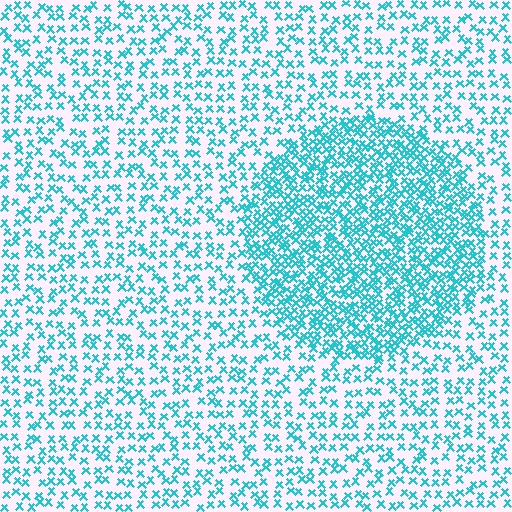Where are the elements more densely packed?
The elements are more densely packed inside the circle boundary.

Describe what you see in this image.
The image contains small cyan elements arranged at two different densities. A circle-shaped region is visible where the elements are more densely packed than the surrounding area.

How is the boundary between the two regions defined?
The boundary is defined by a change in element density (approximately 2.2x ratio). All elements are the same color, size, and shape.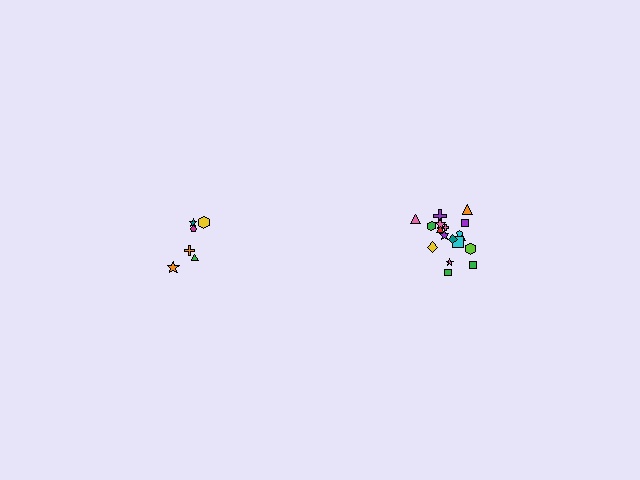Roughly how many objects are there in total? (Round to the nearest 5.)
Roughly 25 objects in total.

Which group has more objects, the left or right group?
The right group.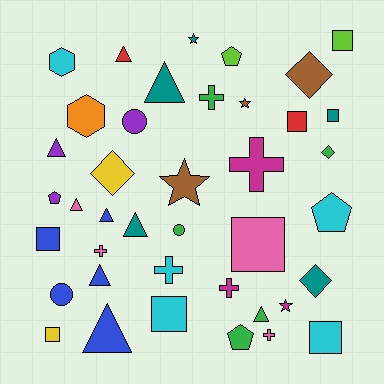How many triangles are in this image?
There are 9 triangles.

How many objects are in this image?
There are 40 objects.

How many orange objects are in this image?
There is 1 orange object.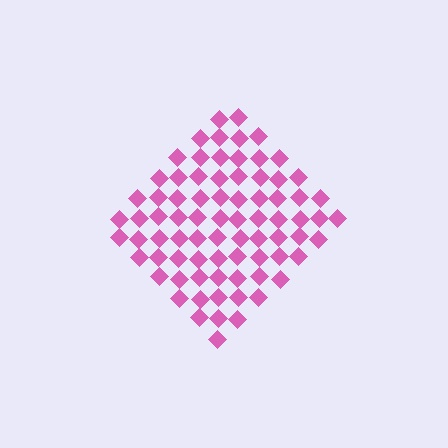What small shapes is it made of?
It is made of small diamonds.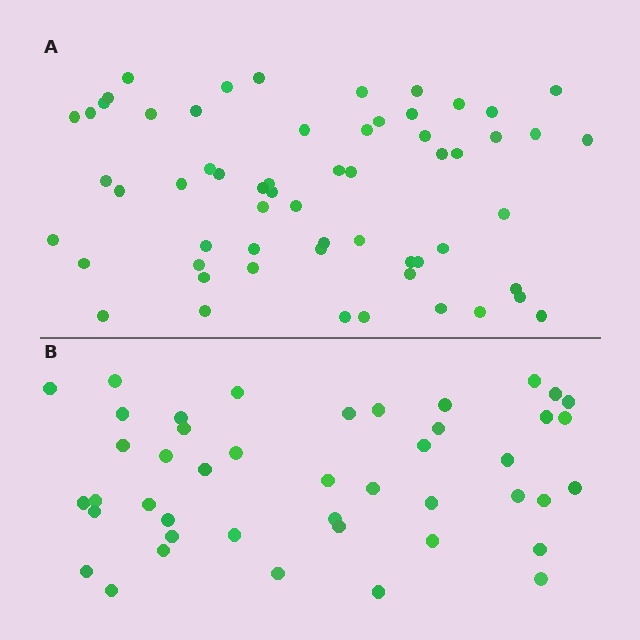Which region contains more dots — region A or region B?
Region A (the top region) has more dots.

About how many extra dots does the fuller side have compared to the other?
Region A has approximately 15 more dots than region B.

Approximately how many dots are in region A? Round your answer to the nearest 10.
About 60 dots.